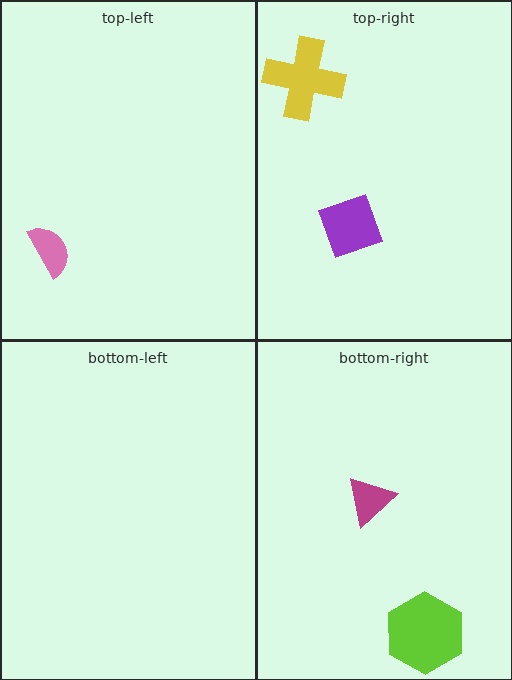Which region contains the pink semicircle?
The top-left region.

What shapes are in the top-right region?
The yellow cross, the purple diamond.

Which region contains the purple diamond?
The top-right region.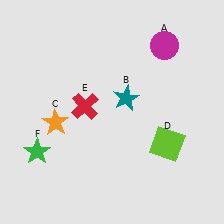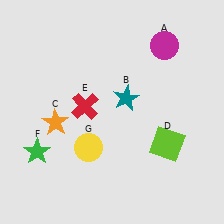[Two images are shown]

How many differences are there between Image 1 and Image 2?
There is 1 difference between the two images.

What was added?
A yellow circle (G) was added in Image 2.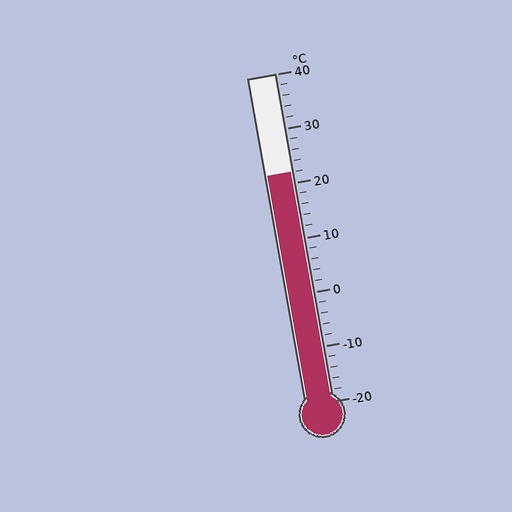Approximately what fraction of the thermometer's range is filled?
The thermometer is filled to approximately 70% of its range.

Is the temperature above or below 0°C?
The temperature is above 0°C.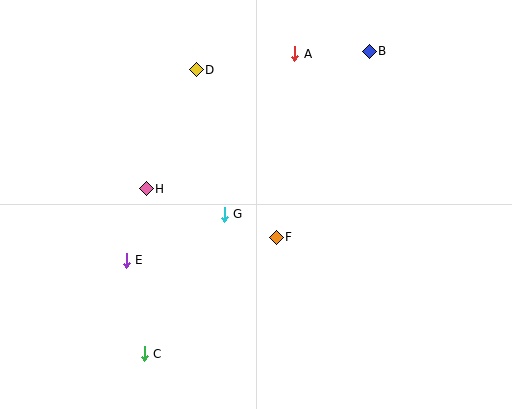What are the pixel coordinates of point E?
Point E is at (126, 260).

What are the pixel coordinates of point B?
Point B is at (369, 51).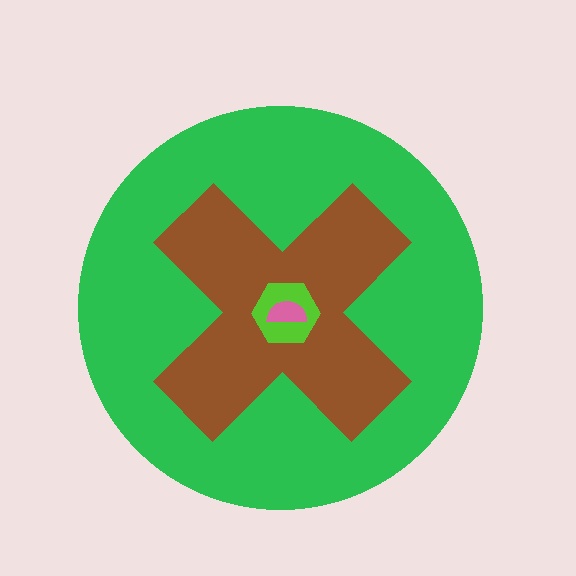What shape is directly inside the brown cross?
The lime hexagon.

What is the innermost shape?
The pink semicircle.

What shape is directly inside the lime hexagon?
The pink semicircle.